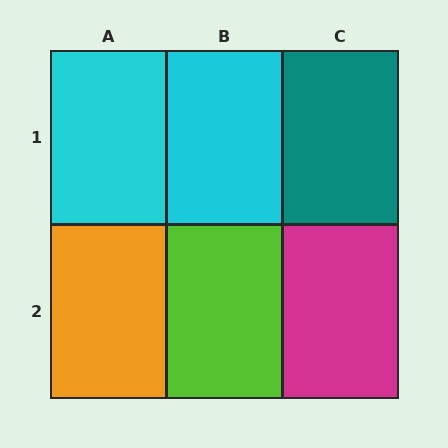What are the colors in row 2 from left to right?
Orange, lime, magenta.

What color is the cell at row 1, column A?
Cyan.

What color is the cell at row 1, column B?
Cyan.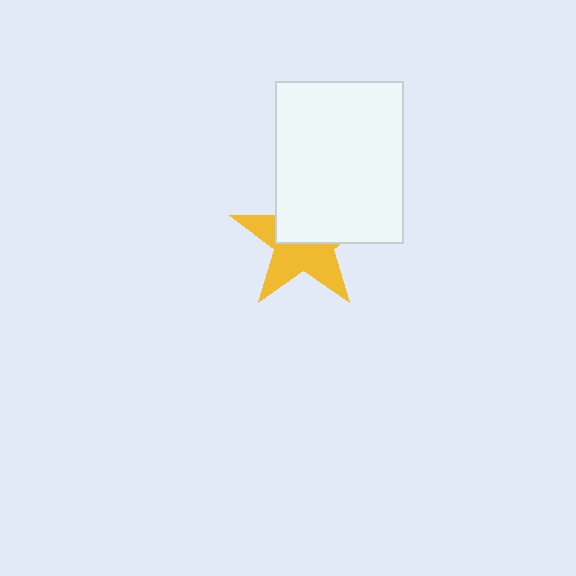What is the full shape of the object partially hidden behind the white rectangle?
The partially hidden object is a yellow star.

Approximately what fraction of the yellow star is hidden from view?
Roughly 48% of the yellow star is hidden behind the white rectangle.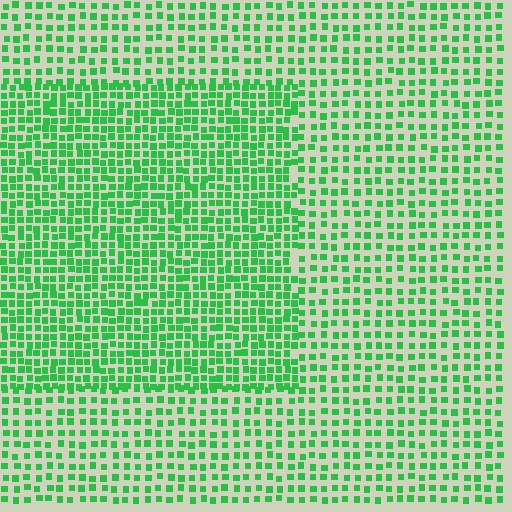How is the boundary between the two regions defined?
The boundary is defined by a change in element density (approximately 1.7x ratio). All elements are the same color, size, and shape.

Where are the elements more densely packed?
The elements are more densely packed inside the rectangle boundary.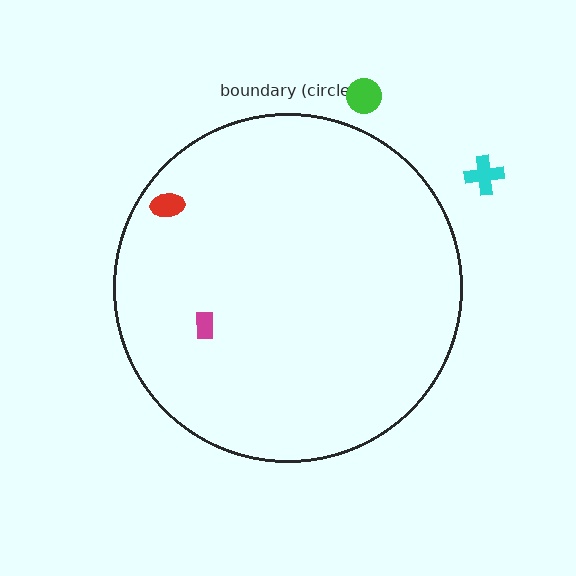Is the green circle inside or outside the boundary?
Outside.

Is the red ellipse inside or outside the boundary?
Inside.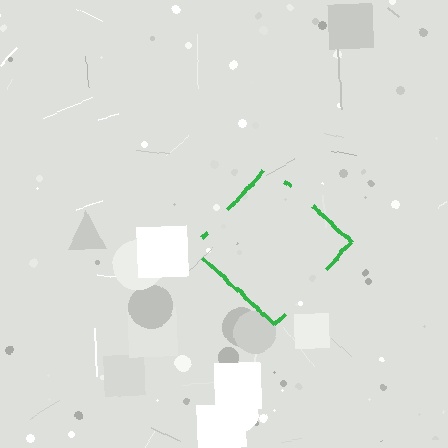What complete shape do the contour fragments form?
The contour fragments form a diamond.